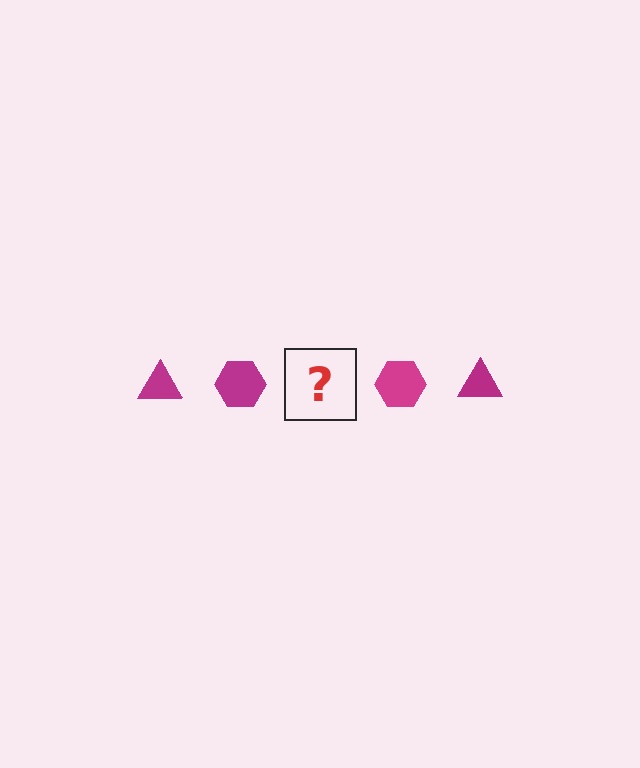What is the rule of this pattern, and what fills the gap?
The rule is that the pattern cycles through triangle, hexagon shapes in magenta. The gap should be filled with a magenta triangle.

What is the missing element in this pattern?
The missing element is a magenta triangle.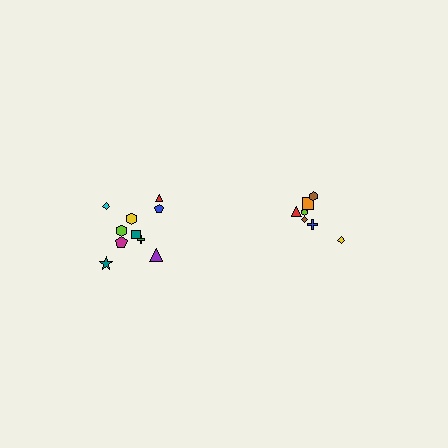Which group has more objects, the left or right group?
The left group.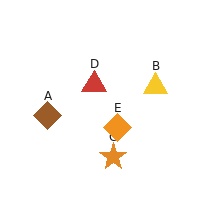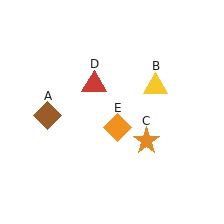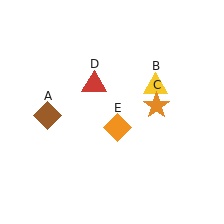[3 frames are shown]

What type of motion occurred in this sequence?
The orange star (object C) rotated counterclockwise around the center of the scene.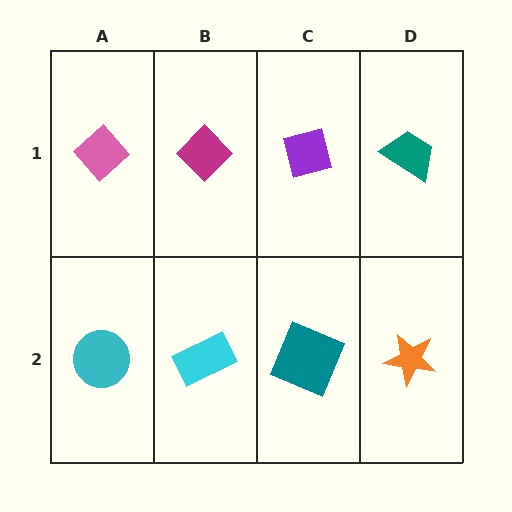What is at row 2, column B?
A cyan rectangle.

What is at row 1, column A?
A pink diamond.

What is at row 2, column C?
A teal square.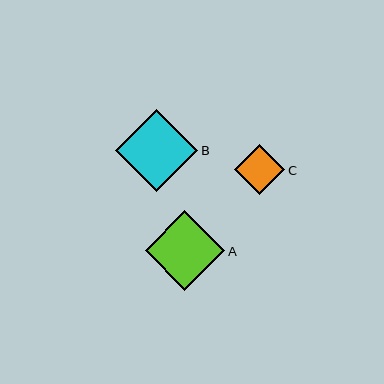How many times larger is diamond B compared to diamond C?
Diamond B is approximately 1.6 times the size of diamond C.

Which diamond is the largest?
Diamond B is the largest with a size of approximately 82 pixels.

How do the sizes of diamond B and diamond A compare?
Diamond B and diamond A are approximately the same size.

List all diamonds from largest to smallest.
From largest to smallest: B, A, C.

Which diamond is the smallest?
Diamond C is the smallest with a size of approximately 50 pixels.